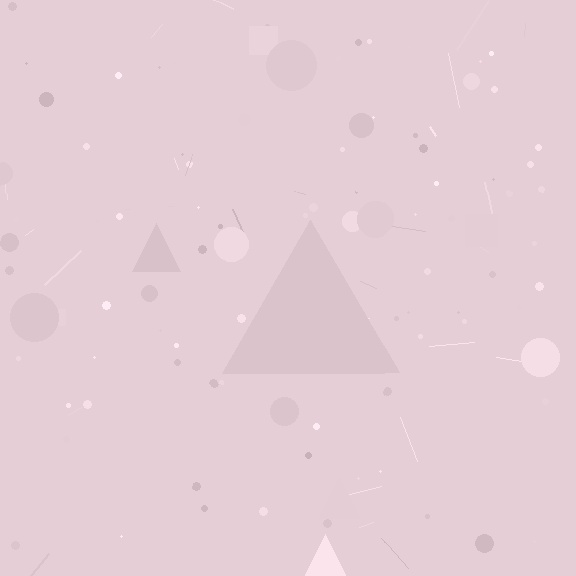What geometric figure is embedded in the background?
A triangle is embedded in the background.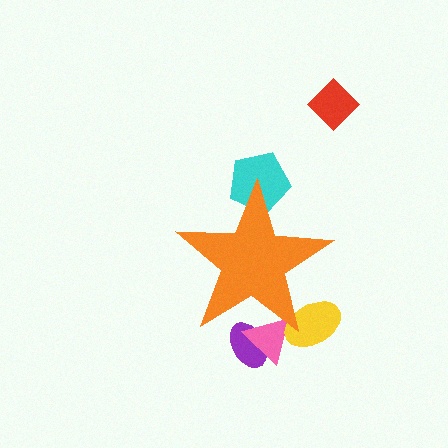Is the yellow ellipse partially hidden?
Yes, the yellow ellipse is partially hidden behind the orange star.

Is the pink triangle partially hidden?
Yes, the pink triangle is partially hidden behind the orange star.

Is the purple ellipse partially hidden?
Yes, the purple ellipse is partially hidden behind the orange star.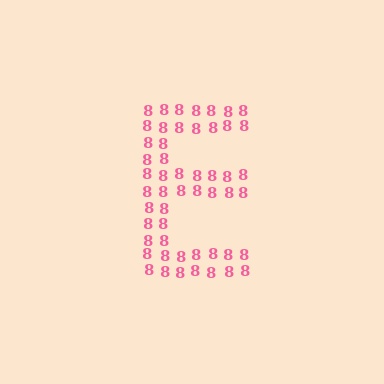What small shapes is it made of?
It is made of small digit 8's.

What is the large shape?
The large shape is the letter E.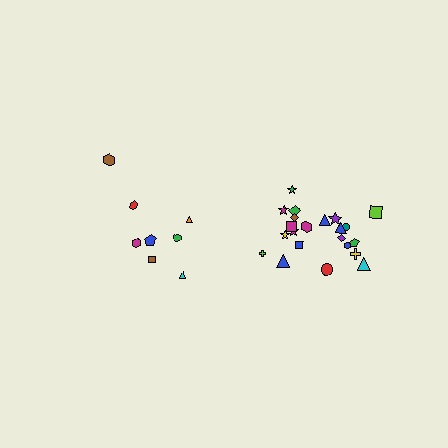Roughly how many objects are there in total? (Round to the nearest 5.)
Roughly 30 objects in total.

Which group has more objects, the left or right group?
The right group.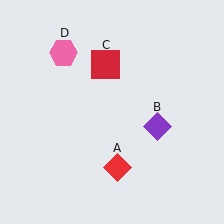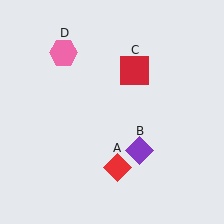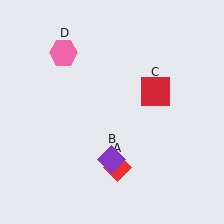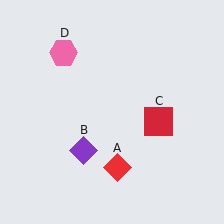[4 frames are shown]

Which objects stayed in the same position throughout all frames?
Red diamond (object A) and pink hexagon (object D) remained stationary.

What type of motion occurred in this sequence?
The purple diamond (object B), red square (object C) rotated clockwise around the center of the scene.